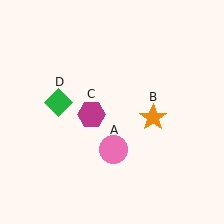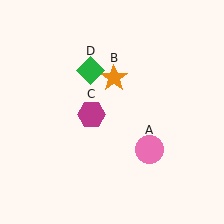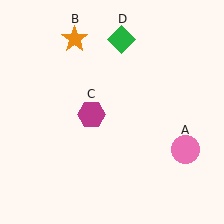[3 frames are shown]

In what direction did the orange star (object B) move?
The orange star (object B) moved up and to the left.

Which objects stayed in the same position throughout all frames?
Magenta hexagon (object C) remained stationary.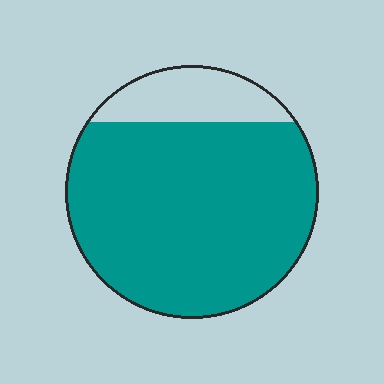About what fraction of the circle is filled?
About five sixths (5/6).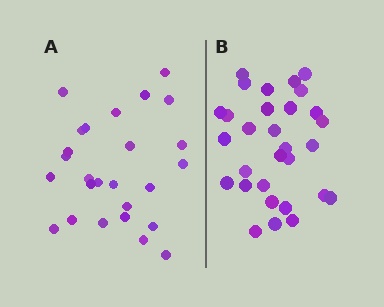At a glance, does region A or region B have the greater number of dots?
Region B (the right region) has more dots.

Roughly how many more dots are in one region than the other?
Region B has about 4 more dots than region A.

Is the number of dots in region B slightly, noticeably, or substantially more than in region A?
Region B has only slightly more — the two regions are fairly close. The ratio is roughly 1.2 to 1.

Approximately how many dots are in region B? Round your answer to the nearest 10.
About 30 dots.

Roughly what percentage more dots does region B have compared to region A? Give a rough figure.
About 15% more.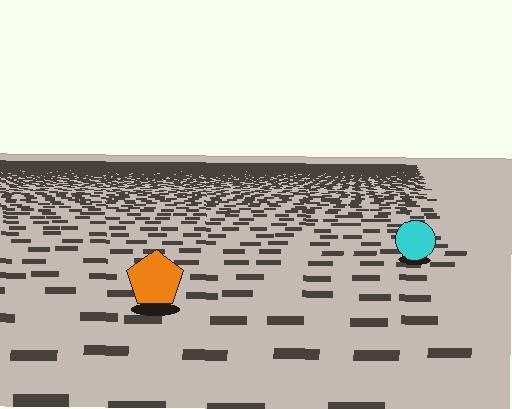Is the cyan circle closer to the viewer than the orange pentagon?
No. The orange pentagon is closer — you can tell from the texture gradient: the ground texture is coarser near it.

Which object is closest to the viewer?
The orange pentagon is closest. The texture marks near it are larger and more spread out.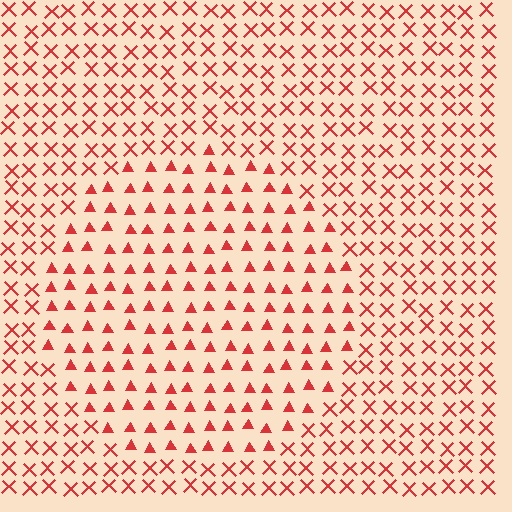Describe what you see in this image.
The image is filled with small red elements arranged in a uniform grid. A circle-shaped region contains triangles, while the surrounding area contains X marks. The boundary is defined purely by the change in element shape.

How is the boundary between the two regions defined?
The boundary is defined by a change in element shape: triangles inside vs. X marks outside. All elements share the same color and spacing.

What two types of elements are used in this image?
The image uses triangles inside the circle region and X marks outside it.